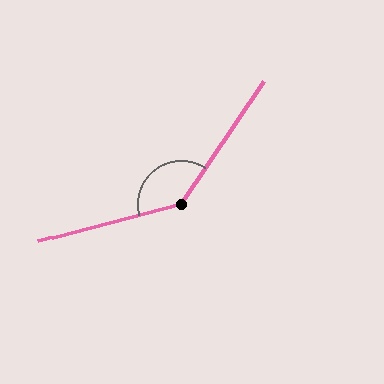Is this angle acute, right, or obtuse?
It is obtuse.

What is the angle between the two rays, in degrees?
Approximately 139 degrees.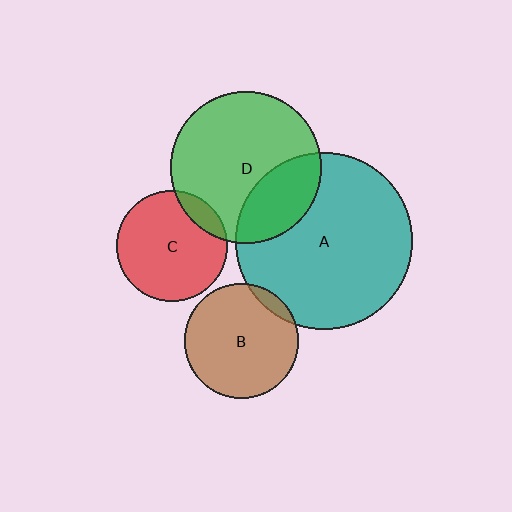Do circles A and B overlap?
Yes.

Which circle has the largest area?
Circle A (teal).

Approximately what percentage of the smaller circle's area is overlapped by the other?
Approximately 5%.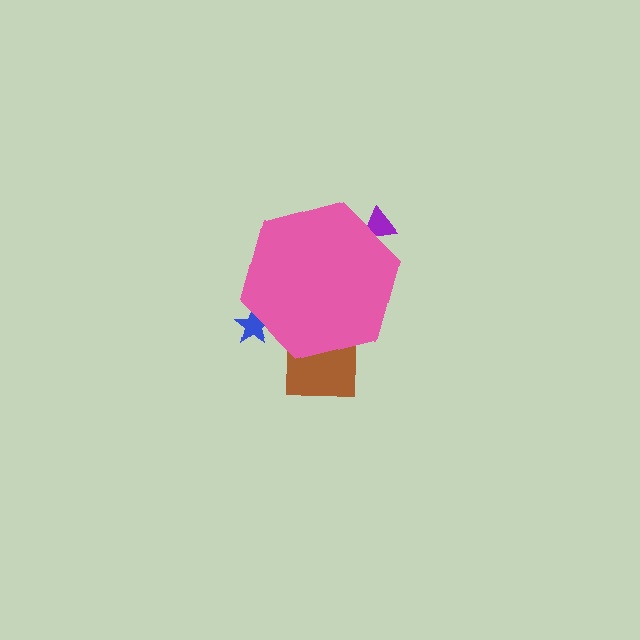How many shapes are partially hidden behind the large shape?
3 shapes are partially hidden.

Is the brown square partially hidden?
Yes, the brown square is partially hidden behind the pink hexagon.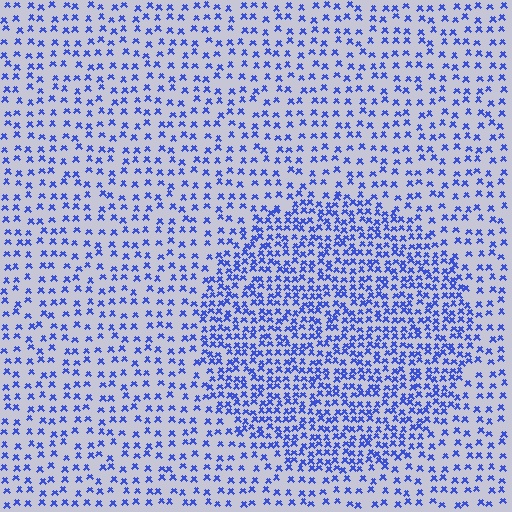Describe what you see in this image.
The image contains small blue elements arranged at two different densities. A circle-shaped region is visible where the elements are more densely packed than the surrounding area.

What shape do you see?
I see a circle.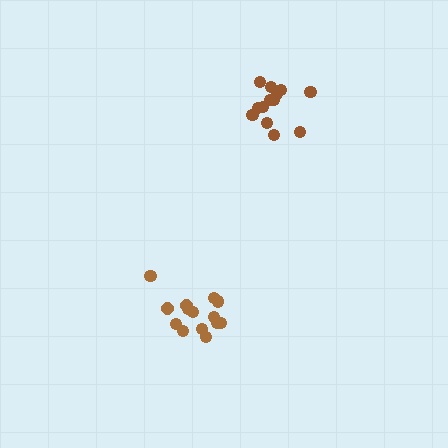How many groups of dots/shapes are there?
There are 2 groups.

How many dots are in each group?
Group 1: 14 dots, Group 2: 13 dots (27 total).